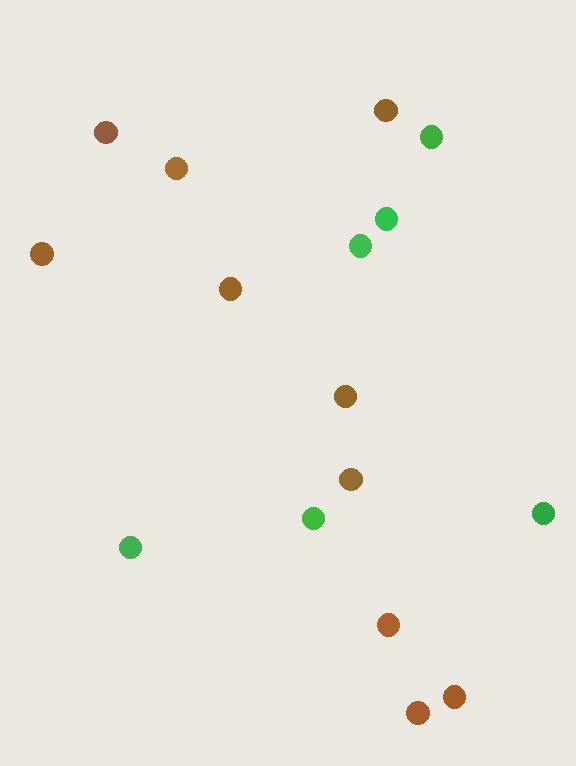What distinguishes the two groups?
There are 2 groups: one group of brown circles (10) and one group of green circles (6).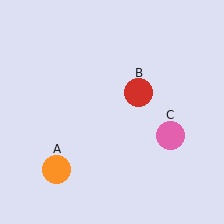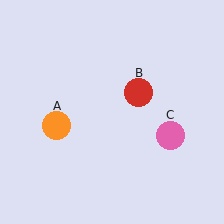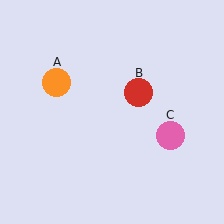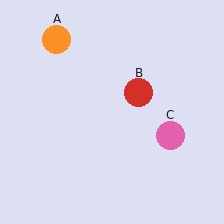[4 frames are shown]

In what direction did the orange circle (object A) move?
The orange circle (object A) moved up.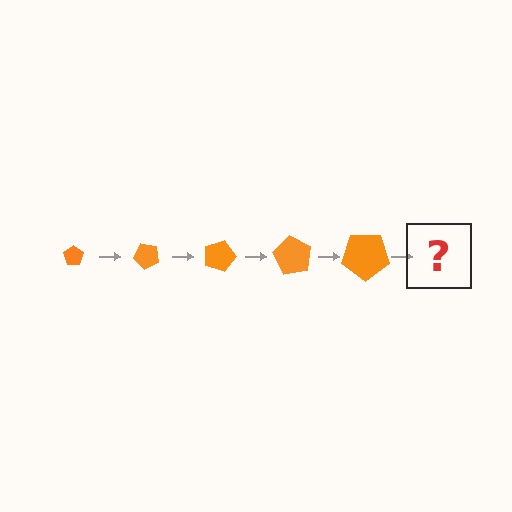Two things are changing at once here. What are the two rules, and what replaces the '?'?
The two rules are that the pentagon grows larger each step and it rotates 45 degrees each step. The '?' should be a pentagon, larger than the previous one and rotated 225 degrees from the start.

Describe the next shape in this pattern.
It should be a pentagon, larger than the previous one and rotated 225 degrees from the start.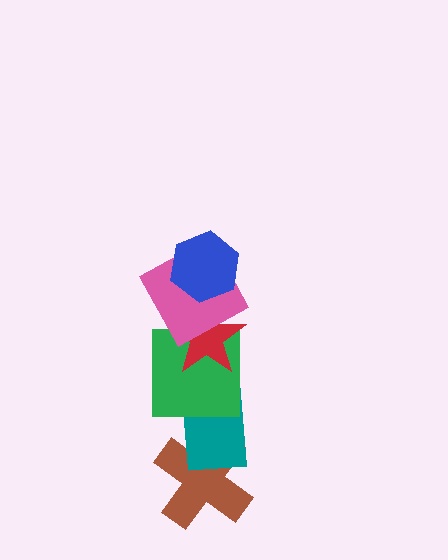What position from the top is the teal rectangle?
The teal rectangle is 5th from the top.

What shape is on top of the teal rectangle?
The green square is on top of the teal rectangle.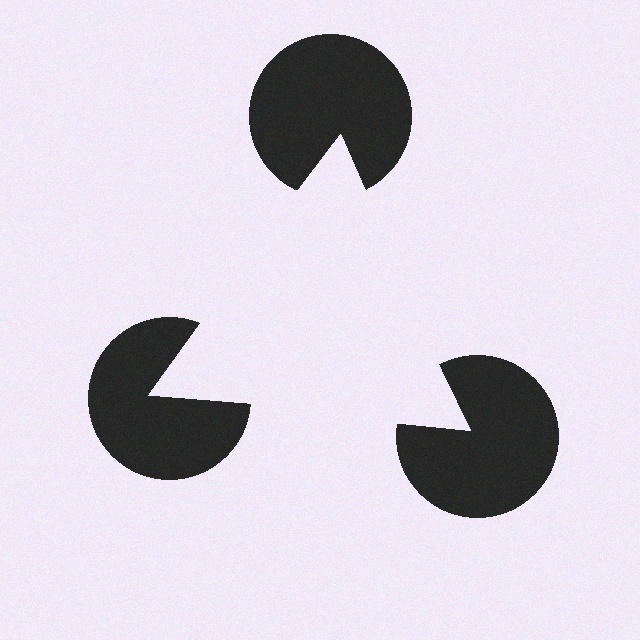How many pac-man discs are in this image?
There are 3 — one at each vertex of the illusory triangle.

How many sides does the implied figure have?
3 sides.